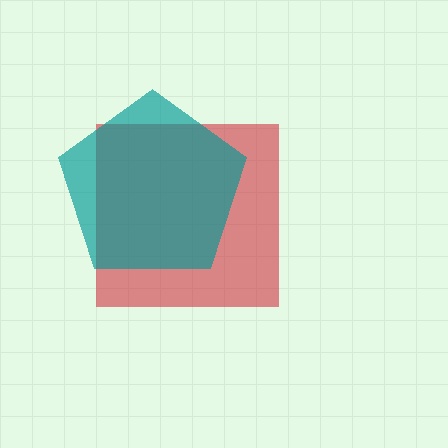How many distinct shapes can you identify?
There are 2 distinct shapes: a red square, a teal pentagon.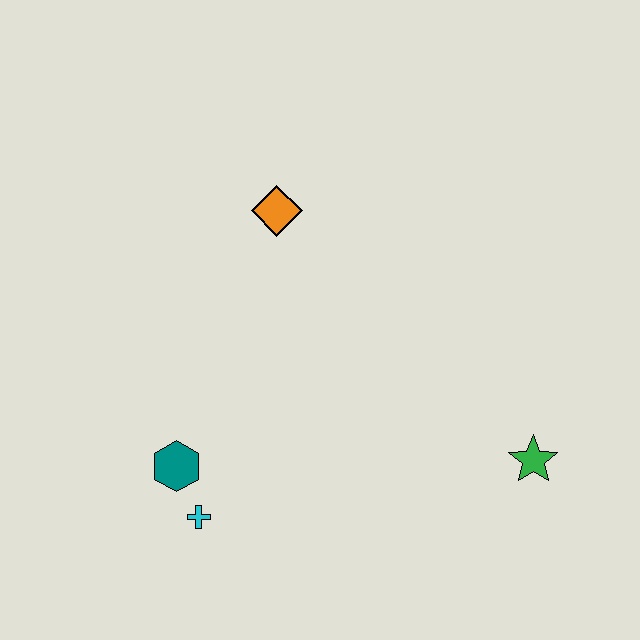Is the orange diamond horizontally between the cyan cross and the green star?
Yes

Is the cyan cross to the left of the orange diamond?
Yes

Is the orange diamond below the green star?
No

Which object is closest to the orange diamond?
The teal hexagon is closest to the orange diamond.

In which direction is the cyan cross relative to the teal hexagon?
The cyan cross is below the teal hexagon.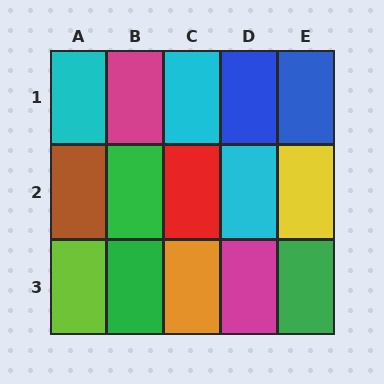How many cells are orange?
1 cell is orange.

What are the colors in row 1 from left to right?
Cyan, magenta, cyan, blue, blue.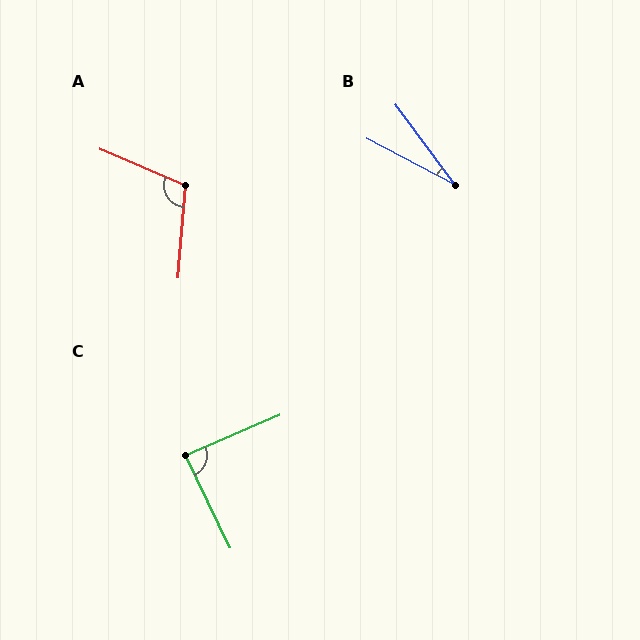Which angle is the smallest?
B, at approximately 26 degrees.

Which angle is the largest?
A, at approximately 108 degrees.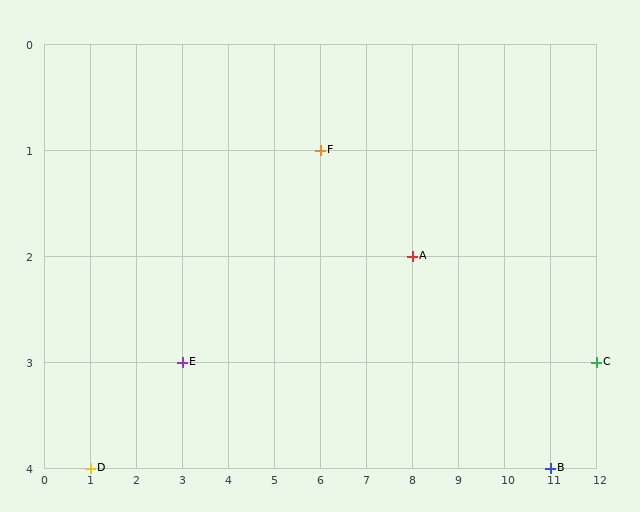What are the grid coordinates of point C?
Point C is at grid coordinates (12, 3).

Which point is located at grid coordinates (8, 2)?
Point A is at (8, 2).